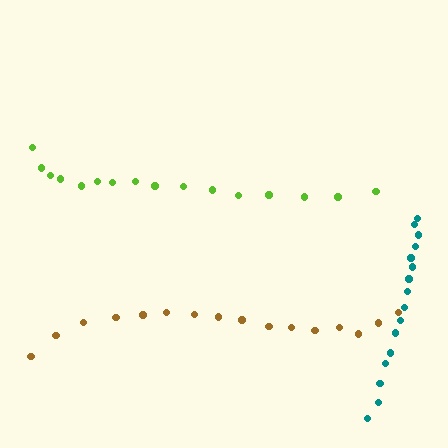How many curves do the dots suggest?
There are 3 distinct paths.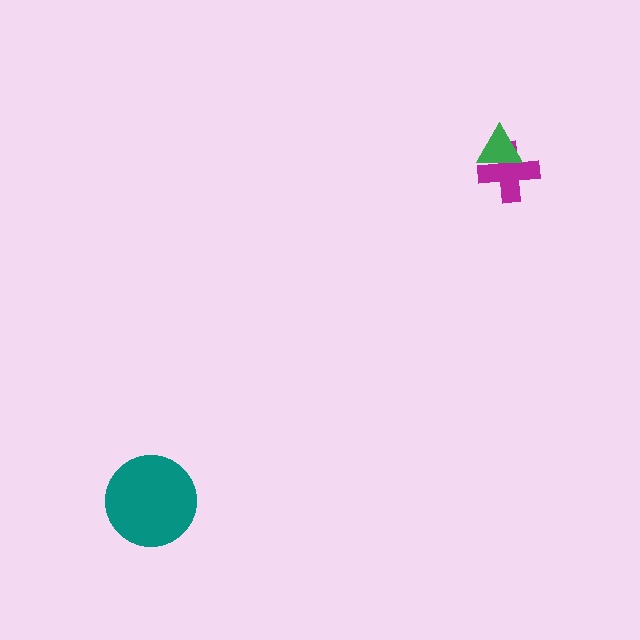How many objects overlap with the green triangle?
1 object overlaps with the green triangle.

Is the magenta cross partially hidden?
Yes, it is partially covered by another shape.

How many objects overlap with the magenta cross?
1 object overlaps with the magenta cross.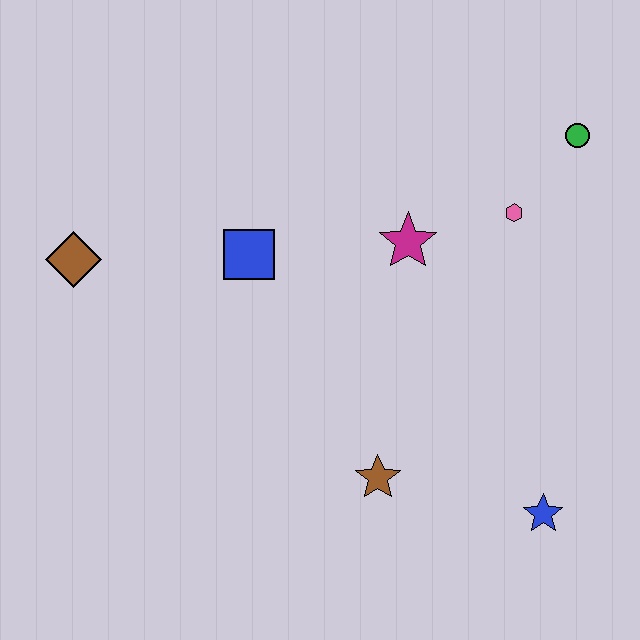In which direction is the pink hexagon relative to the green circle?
The pink hexagon is below the green circle.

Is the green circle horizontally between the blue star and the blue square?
No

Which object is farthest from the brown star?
The green circle is farthest from the brown star.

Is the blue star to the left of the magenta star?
No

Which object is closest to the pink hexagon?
The green circle is closest to the pink hexagon.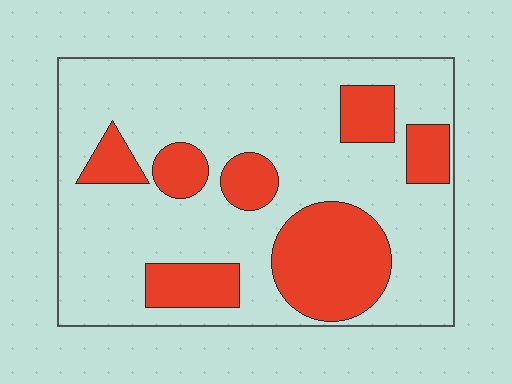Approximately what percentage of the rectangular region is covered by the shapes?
Approximately 25%.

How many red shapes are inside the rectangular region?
7.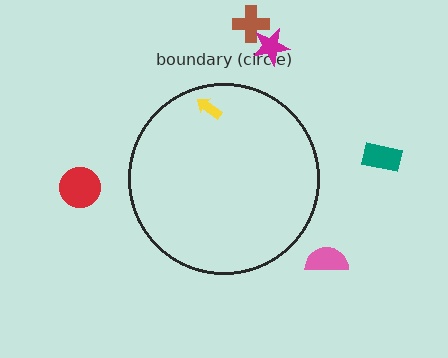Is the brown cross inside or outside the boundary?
Outside.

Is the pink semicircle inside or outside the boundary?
Outside.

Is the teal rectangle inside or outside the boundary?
Outside.